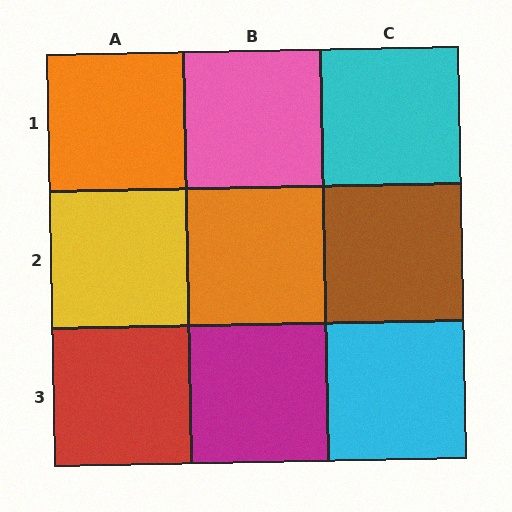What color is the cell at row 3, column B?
Magenta.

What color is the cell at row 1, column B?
Pink.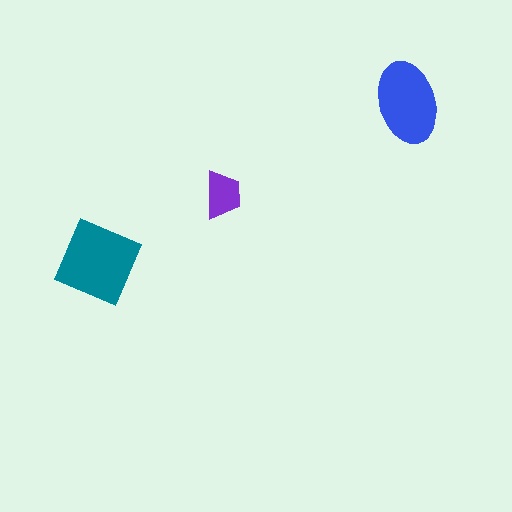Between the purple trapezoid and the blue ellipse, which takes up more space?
The blue ellipse.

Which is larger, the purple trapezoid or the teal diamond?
The teal diamond.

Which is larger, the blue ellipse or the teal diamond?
The teal diamond.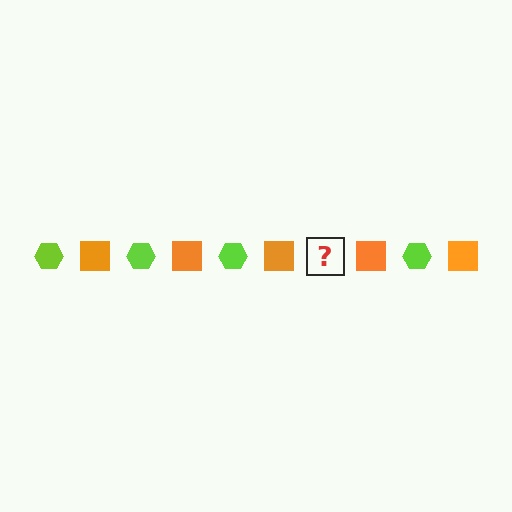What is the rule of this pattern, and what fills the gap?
The rule is that the pattern alternates between lime hexagon and orange square. The gap should be filled with a lime hexagon.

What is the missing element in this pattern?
The missing element is a lime hexagon.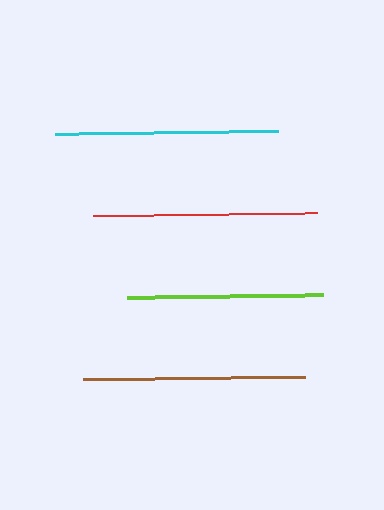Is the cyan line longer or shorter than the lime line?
The cyan line is longer than the lime line.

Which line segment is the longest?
The red line is the longest at approximately 224 pixels.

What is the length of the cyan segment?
The cyan segment is approximately 223 pixels long.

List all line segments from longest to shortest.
From longest to shortest: red, cyan, brown, lime.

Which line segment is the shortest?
The lime line is the shortest at approximately 196 pixels.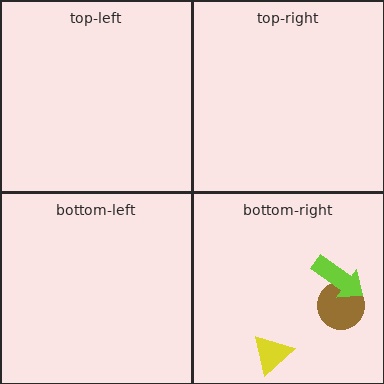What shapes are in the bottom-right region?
The brown circle, the yellow triangle, the lime arrow.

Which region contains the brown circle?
The bottom-right region.